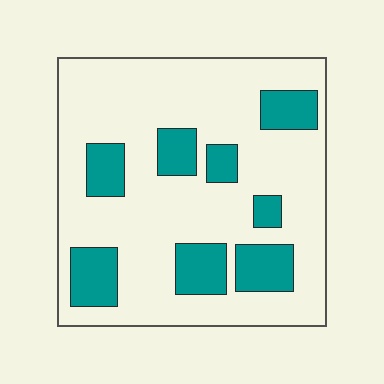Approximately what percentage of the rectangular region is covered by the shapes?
Approximately 25%.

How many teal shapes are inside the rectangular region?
8.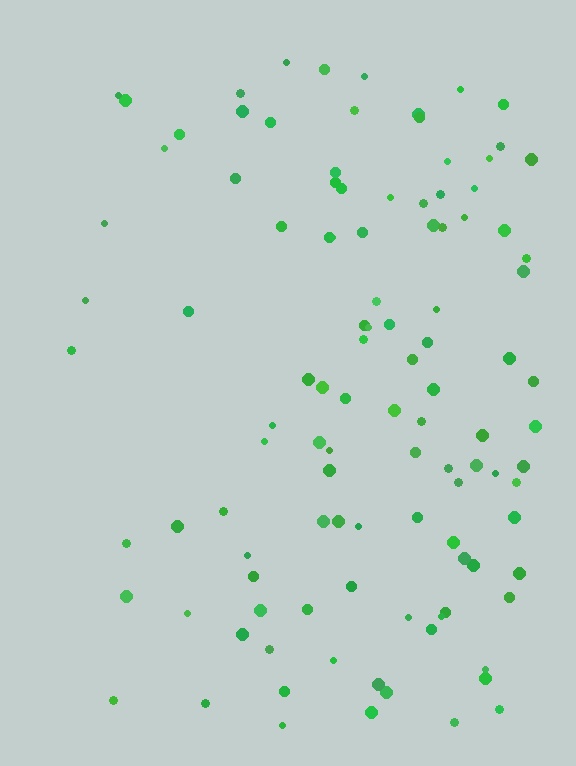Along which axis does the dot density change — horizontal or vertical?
Horizontal.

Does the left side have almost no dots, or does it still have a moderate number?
Still a moderate number, just noticeably fewer than the right.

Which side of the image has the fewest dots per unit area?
The left.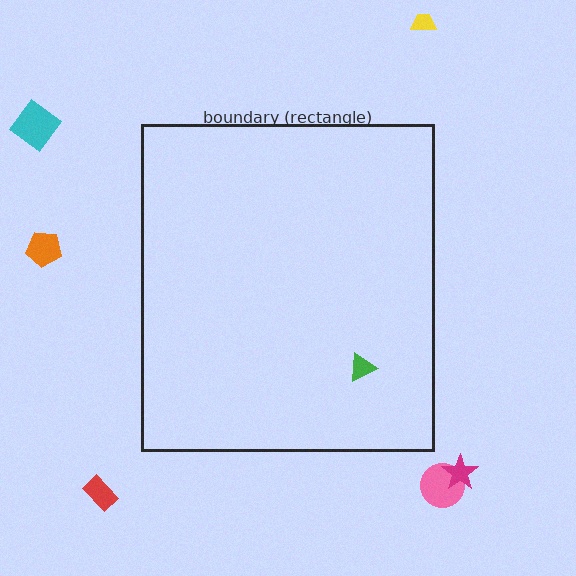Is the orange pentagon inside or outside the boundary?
Outside.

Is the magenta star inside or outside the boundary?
Outside.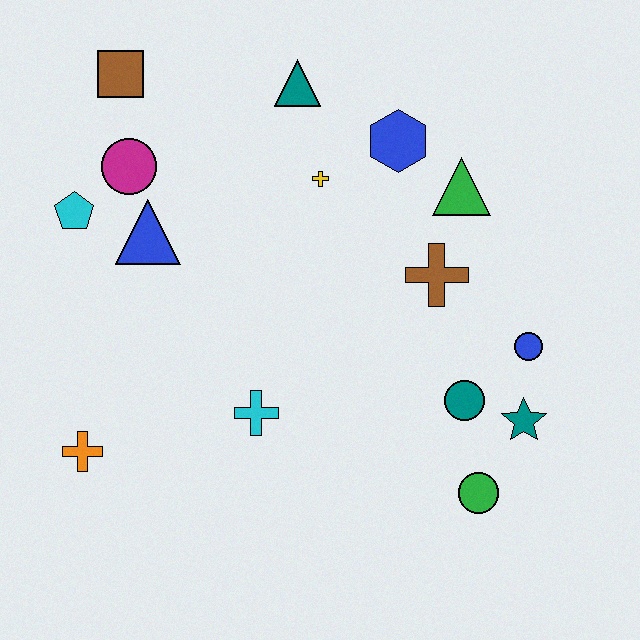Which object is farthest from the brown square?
The green circle is farthest from the brown square.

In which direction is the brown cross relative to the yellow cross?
The brown cross is to the right of the yellow cross.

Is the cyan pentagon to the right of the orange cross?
No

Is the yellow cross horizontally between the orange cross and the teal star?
Yes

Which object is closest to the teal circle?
The teal star is closest to the teal circle.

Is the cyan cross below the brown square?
Yes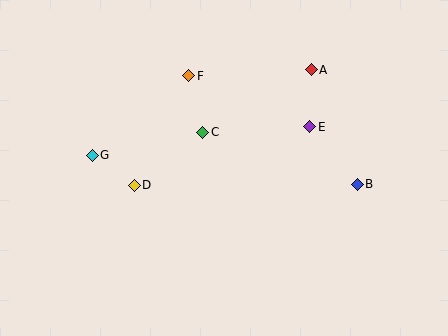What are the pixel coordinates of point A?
Point A is at (311, 70).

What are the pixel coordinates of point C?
Point C is at (203, 132).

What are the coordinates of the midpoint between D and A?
The midpoint between D and A is at (223, 128).